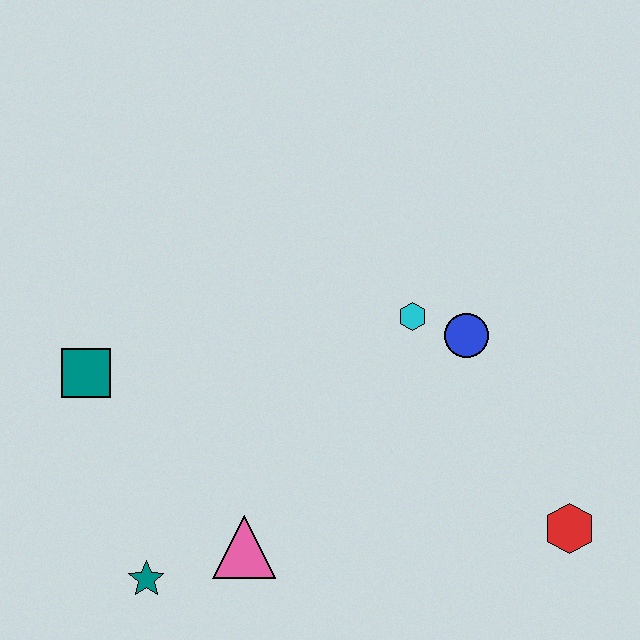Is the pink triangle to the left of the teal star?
No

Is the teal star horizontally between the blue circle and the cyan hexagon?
No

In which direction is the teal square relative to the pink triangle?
The teal square is above the pink triangle.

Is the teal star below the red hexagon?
Yes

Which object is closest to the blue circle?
The cyan hexagon is closest to the blue circle.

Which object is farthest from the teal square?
The red hexagon is farthest from the teal square.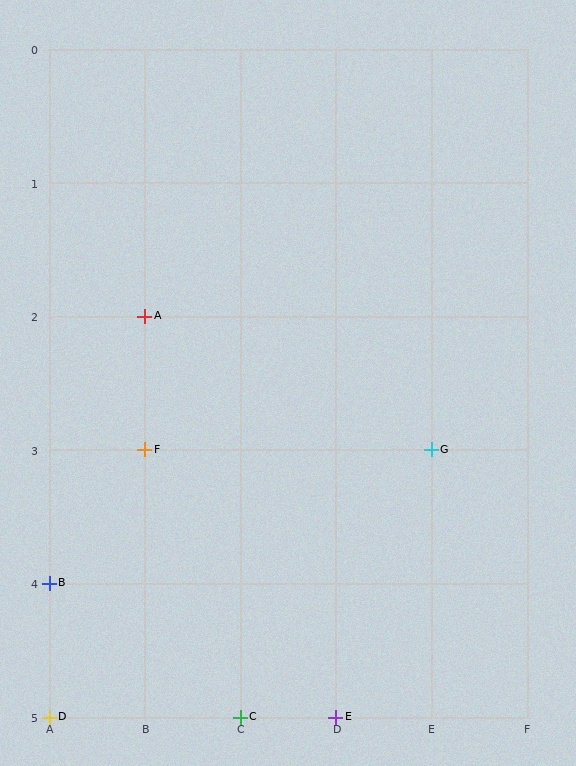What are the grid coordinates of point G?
Point G is at grid coordinates (E, 3).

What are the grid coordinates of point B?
Point B is at grid coordinates (A, 4).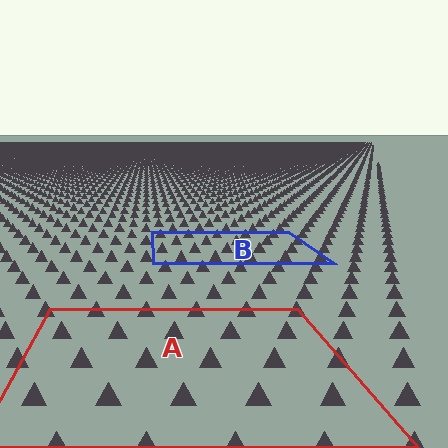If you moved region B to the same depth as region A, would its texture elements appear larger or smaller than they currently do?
They would appear larger. At a closer depth, the same texture elements are projected at a bigger on-screen size.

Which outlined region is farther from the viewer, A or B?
Region B is farther from the viewer — the texture elements inside it appear smaller and more densely packed.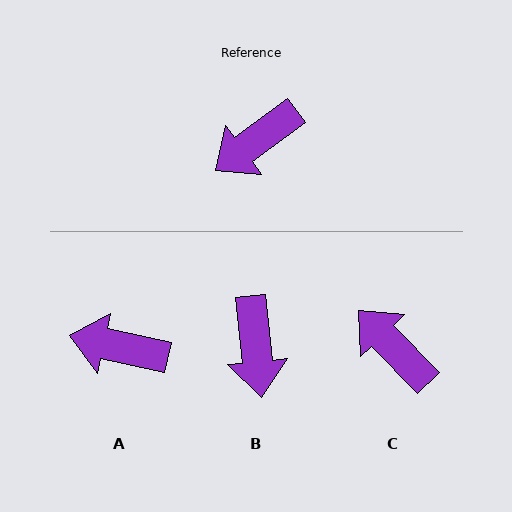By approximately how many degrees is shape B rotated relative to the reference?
Approximately 59 degrees counter-clockwise.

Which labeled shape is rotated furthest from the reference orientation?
C, about 82 degrees away.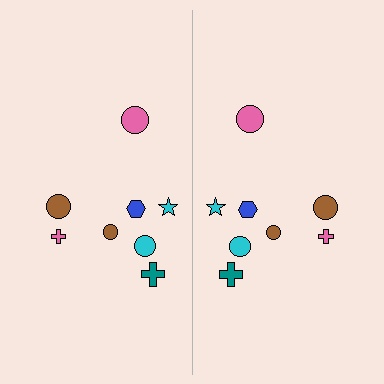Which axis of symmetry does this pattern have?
The pattern has a vertical axis of symmetry running through the center of the image.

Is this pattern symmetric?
Yes, this pattern has bilateral (reflection) symmetry.